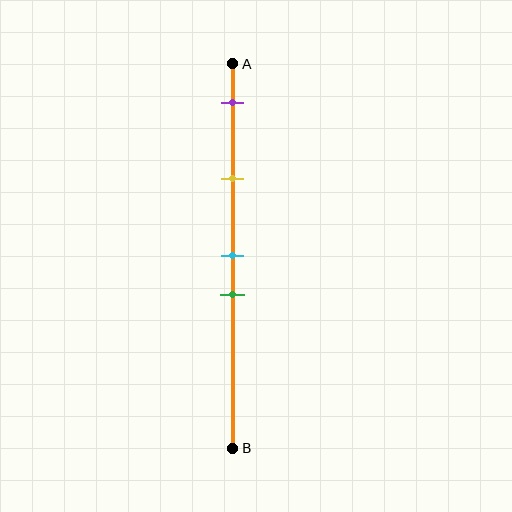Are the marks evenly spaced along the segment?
No, the marks are not evenly spaced.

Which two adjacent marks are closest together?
The cyan and green marks are the closest adjacent pair.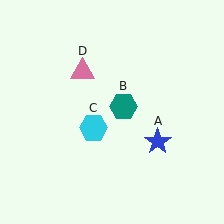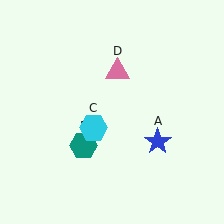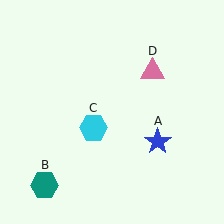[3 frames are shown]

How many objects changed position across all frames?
2 objects changed position: teal hexagon (object B), pink triangle (object D).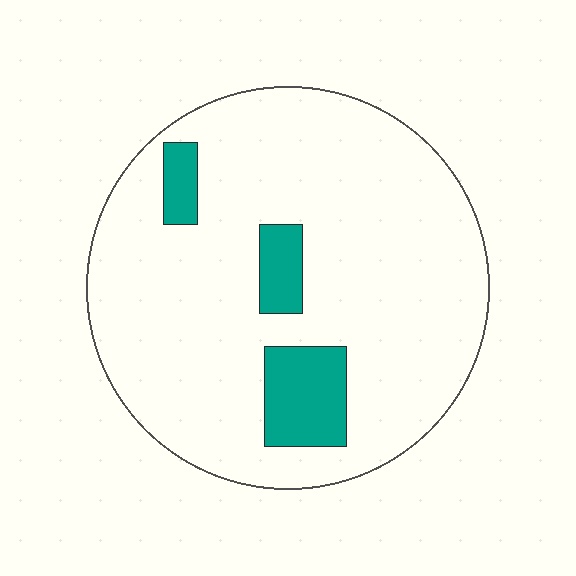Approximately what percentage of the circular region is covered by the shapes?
Approximately 10%.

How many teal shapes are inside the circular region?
3.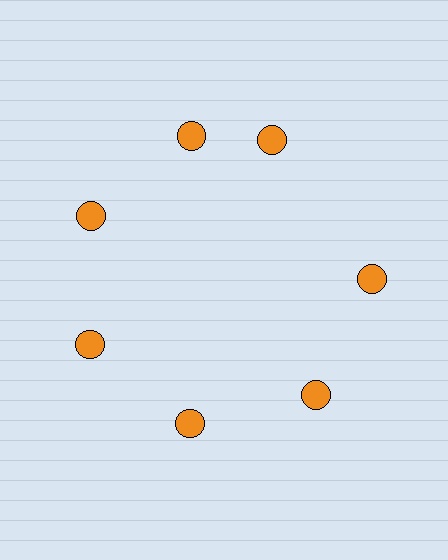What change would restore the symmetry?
The symmetry would be restored by rotating it back into even spacing with its neighbors so that all 7 circles sit at equal angles and equal distance from the center.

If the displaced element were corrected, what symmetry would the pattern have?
It would have 7-fold rotational symmetry — the pattern would map onto itself every 51 degrees.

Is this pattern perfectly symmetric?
No. The 7 orange circles are arranged in a ring, but one element near the 1 o'clock position is rotated out of alignment along the ring, breaking the 7-fold rotational symmetry.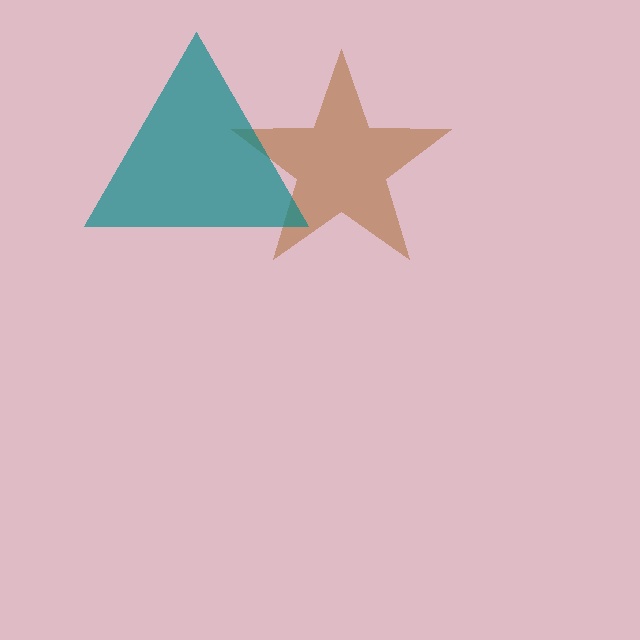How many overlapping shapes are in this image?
There are 2 overlapping shapes in the image.